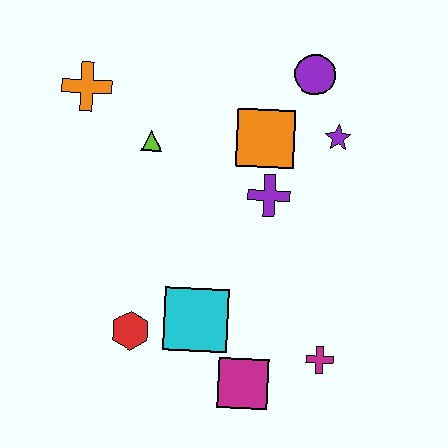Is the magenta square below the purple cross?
Yes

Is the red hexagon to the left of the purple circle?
Yes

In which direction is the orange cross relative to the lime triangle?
The orange cross is to the left of the lime triangle.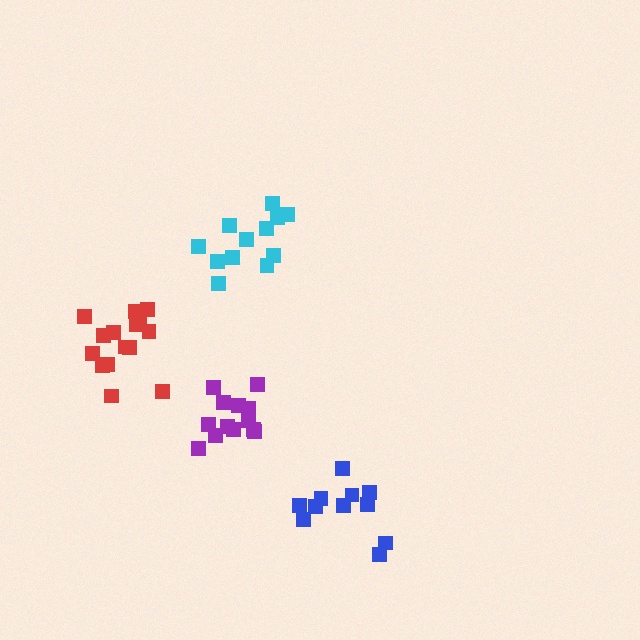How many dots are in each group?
Group 1: 11 dots, Group 2: 12 dots, Group 3: 15 dots, Group 4: 13 dots (51 total).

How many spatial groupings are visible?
There are 4 spatial groupings.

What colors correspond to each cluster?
The clusters are colored: blue, cyan, red, purple.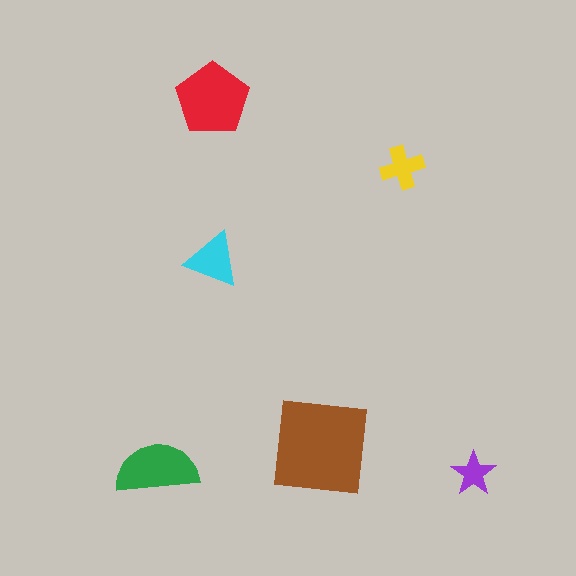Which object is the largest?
The brown square.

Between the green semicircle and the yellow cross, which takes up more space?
The green semicircle.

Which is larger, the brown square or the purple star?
The brown square.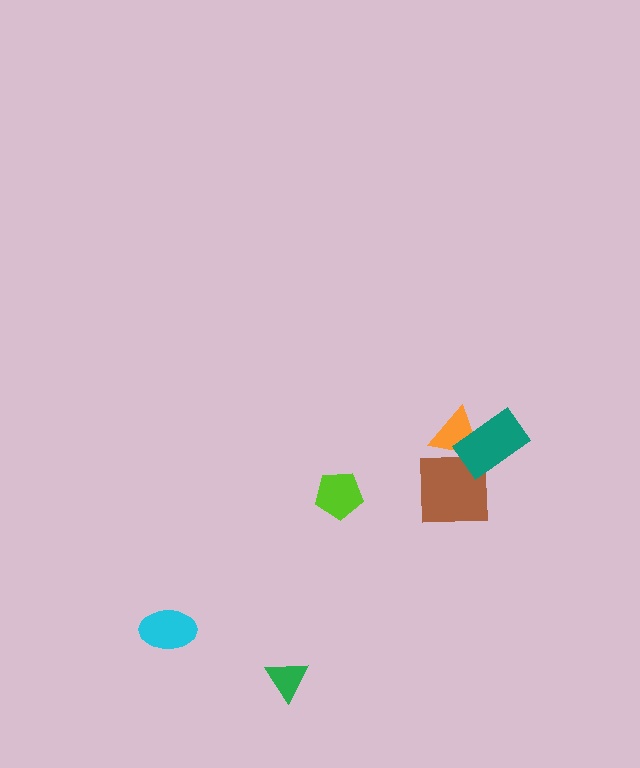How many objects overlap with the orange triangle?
2 objects overlap with the orange triangle.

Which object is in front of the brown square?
The teal rectangle is in front of the brown square.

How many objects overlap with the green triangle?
0 objects overlap with the green triangle.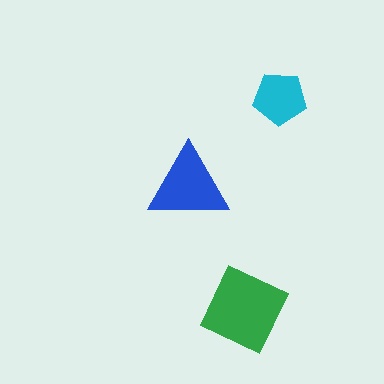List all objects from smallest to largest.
The cyan pentagon, the blue triangle, the green diamond.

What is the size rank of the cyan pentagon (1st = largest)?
3rd.